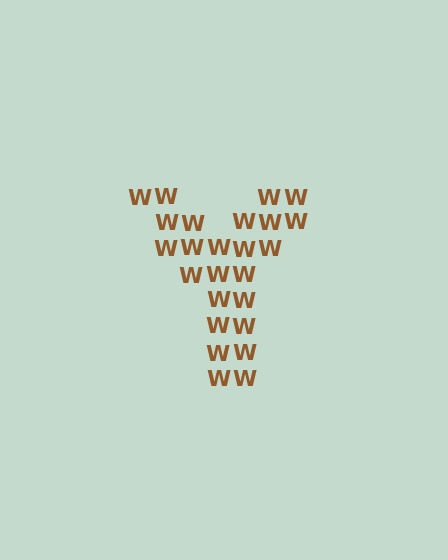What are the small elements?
The small elements are letter W's.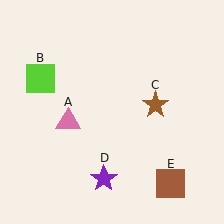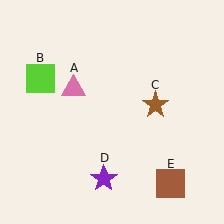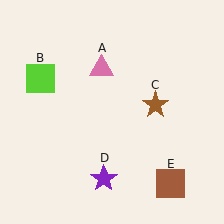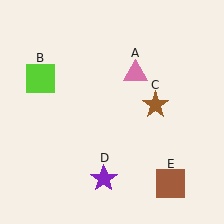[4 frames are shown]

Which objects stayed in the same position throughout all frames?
Lime square (object B) and brown star (object C) and purple star (object D) and brown square (object E) remained stationary.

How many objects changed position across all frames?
1 object changed position: pink triangle (object A).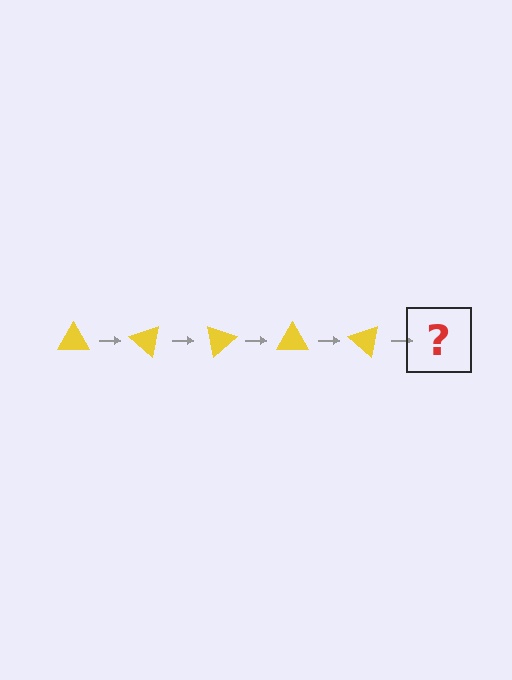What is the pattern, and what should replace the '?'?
The pattern is that the triangle rotates 40 degrees each step. The '?' should be a yellow triangle rotated 200 degrees.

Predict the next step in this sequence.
The next step is a yellow triangle rotated 200 degrees.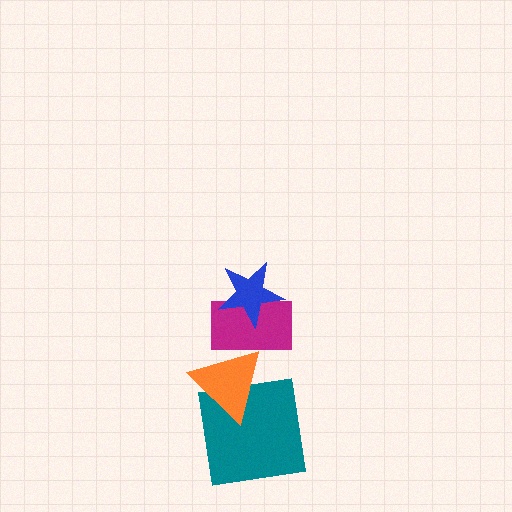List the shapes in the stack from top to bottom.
From top to bottom: the blue star, the magenta rectangle, the orange triangle, the teal square.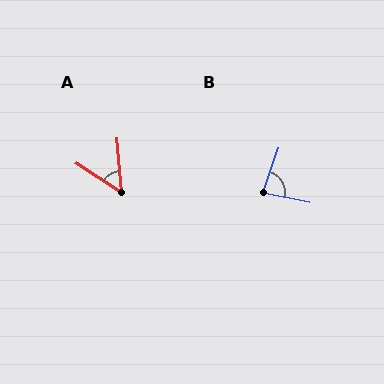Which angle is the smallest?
A, at approximately 53 degrees.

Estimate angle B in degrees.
Approximately 82 degrees.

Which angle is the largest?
B, at approximately 82 degrees.